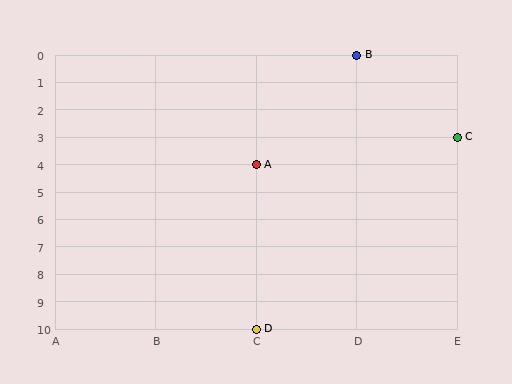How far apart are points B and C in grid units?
Points B and C are 1 column and 3 rows apart (about 3.2 grid units diagonally).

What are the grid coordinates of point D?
Point D is at grid coordinates (C, 10).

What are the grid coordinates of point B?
Point B is at grid coordinates (D, 0).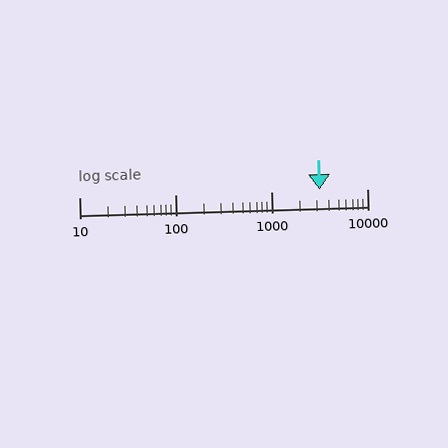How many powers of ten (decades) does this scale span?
The scale spans 3 decades, from 10 to 10000.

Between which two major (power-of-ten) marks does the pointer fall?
The pointer is between 1000 and 10000.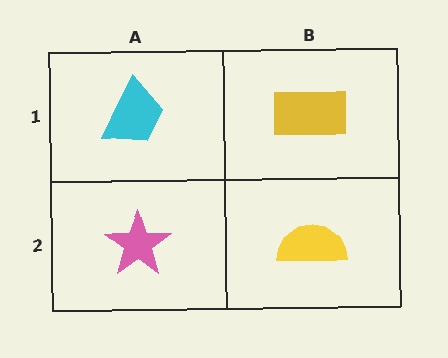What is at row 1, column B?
A yellow rectangle.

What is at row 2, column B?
A yellow semicircle.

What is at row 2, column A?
A pink star.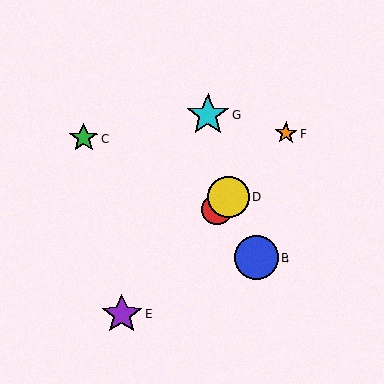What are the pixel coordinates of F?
Object F is at (286, 133).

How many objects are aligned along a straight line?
4 objects (A, D, E, F) are aligned along a straight line.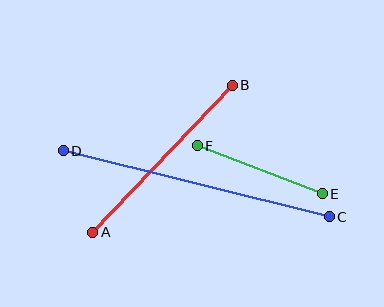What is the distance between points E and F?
The distance is approximately 134 pixels.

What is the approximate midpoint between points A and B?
The midpoint is at approximately (163, 159) pixels.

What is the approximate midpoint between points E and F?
The midpoint is at approximately (260, 170) pixels.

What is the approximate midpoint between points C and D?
The midpoint is at approximately (196, 184) pixels.